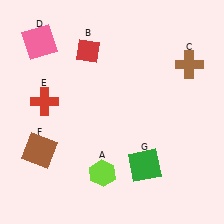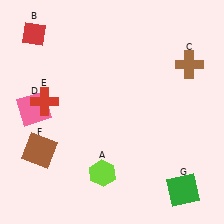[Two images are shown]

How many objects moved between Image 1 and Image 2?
3 objects moved between the two images.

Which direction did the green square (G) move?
The green square (G) moved right.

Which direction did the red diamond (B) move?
The red diamond (B) moved left.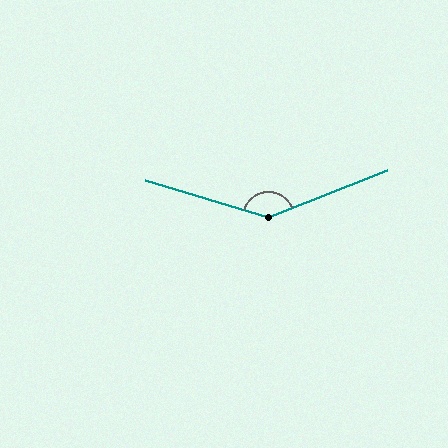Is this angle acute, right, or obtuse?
It is obtuse.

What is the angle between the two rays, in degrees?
Approximately 142 degrees.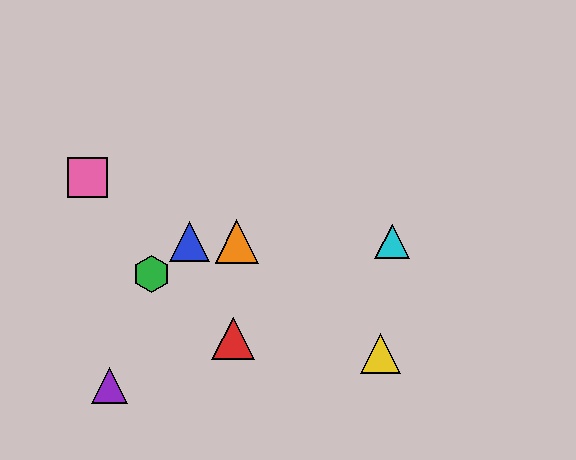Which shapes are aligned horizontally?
The blue triangle, the orange triangle, the cyan triangle are aligned horizontally.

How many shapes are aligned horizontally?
3 shapes (the blue triangle, the orange triangle, the cyan triangle) are aligned horizontally.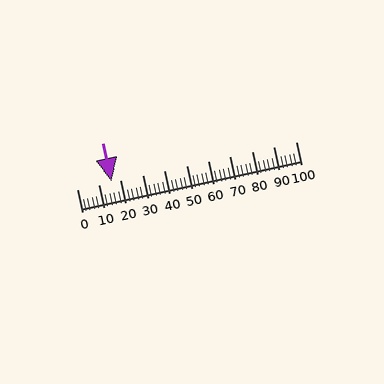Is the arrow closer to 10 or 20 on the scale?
The arrow is closer to 20.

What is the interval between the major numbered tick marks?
The major tick marks are spaced 10 units apart.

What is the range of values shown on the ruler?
The ruler shows values from 0 to 100.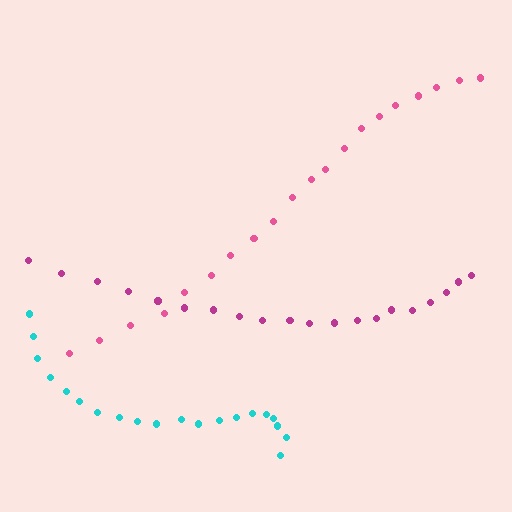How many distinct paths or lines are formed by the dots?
There are 3 distinct paths.